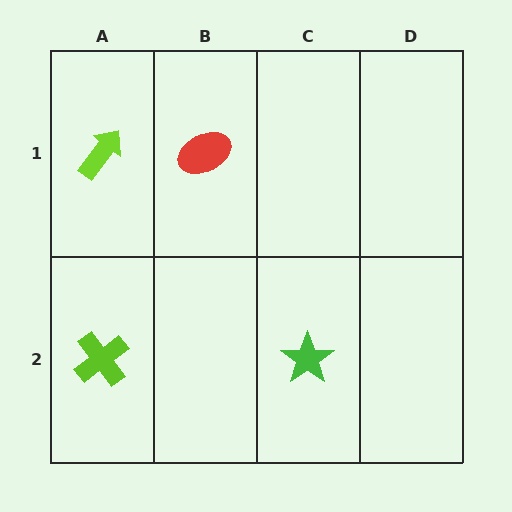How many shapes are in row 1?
2 shapes.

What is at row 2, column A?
A lime cross.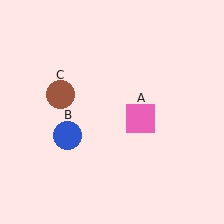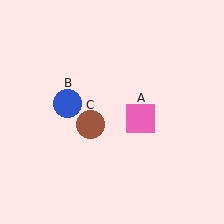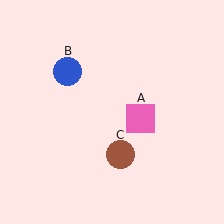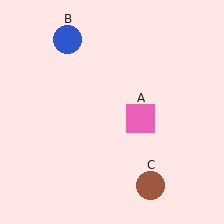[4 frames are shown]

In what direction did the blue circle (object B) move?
The blue circle (object B) moved up.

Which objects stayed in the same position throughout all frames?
Pink square (object A) remained stationary.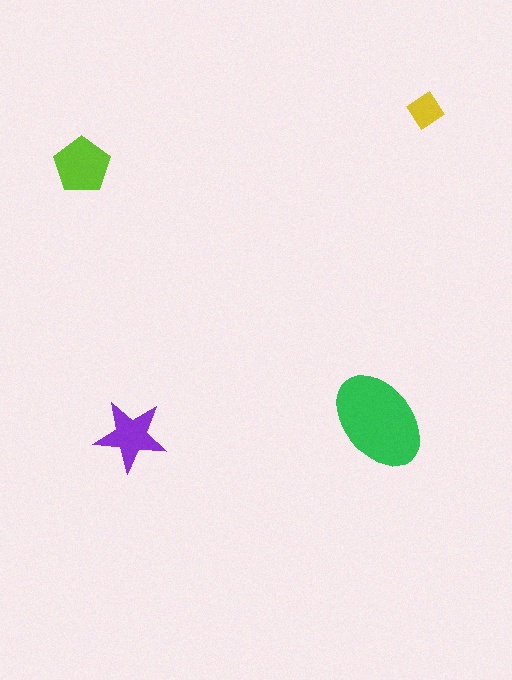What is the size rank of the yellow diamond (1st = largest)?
4th.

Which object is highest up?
The yellow diamond is topmost.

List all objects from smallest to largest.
The yellow diamond, the purple star, the lime pentagon, the green ellipse.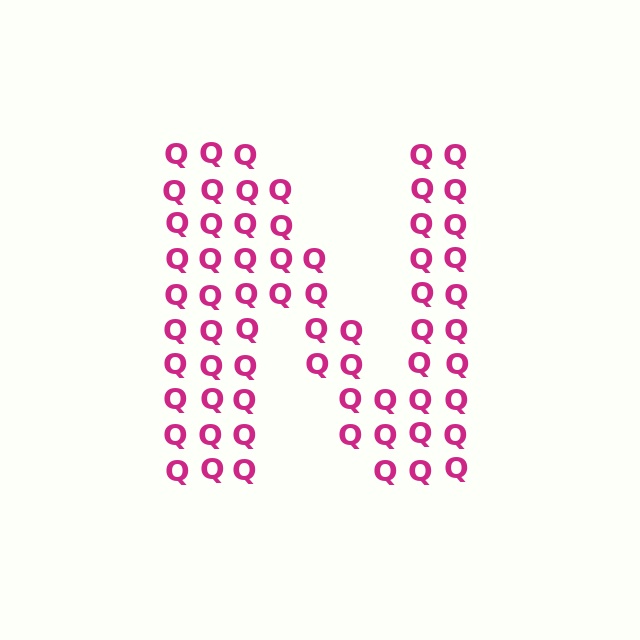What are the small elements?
The small elements are letter Q's.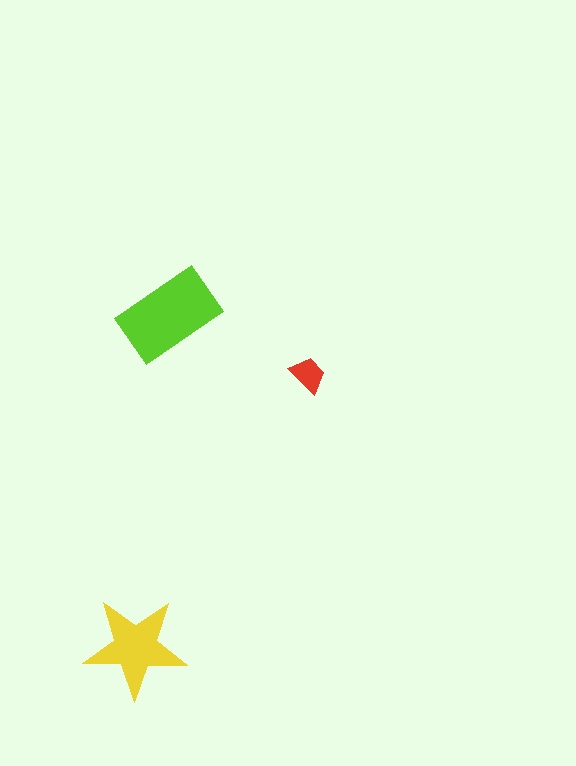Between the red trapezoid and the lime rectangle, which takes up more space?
The lime rectangle.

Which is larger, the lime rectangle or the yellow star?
The lime rectangle.